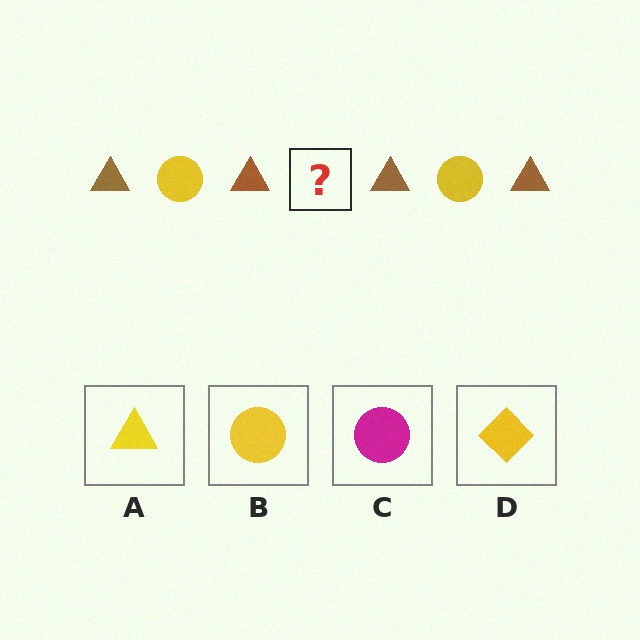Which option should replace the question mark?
Option B.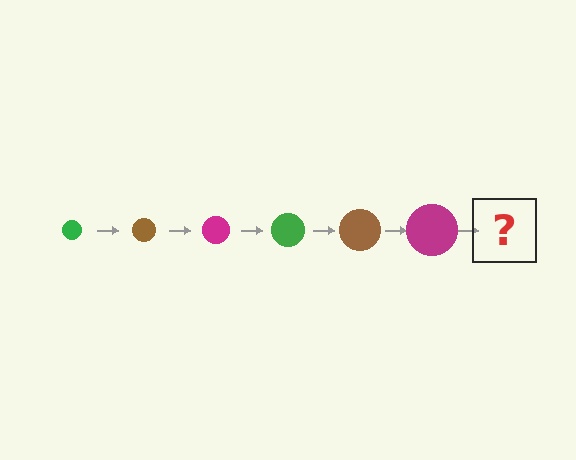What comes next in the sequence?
The next element should be a green circle, larger than the previous one.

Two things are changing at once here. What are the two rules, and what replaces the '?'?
The two rules are that the circle grows larger each step and the color cycles through green, brown, and magenta. The '?' should be a green circle, larger than the previous one.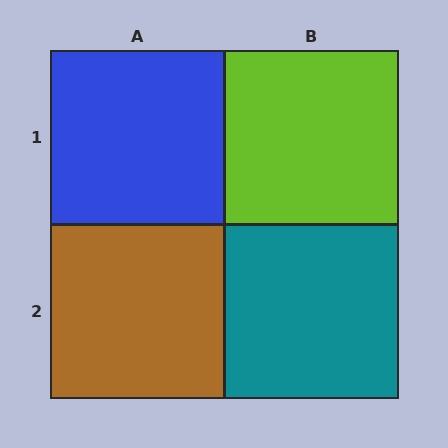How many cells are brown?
1 cell is brown.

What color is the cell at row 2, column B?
Teal.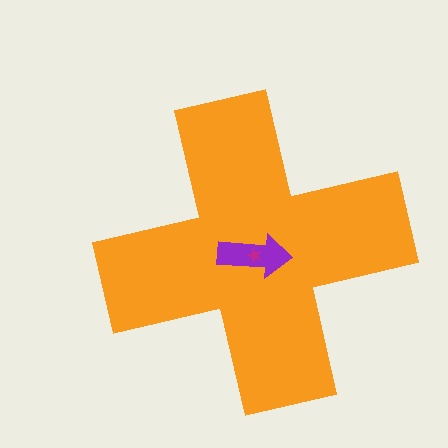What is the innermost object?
The magenta star.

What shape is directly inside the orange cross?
The purple arrow.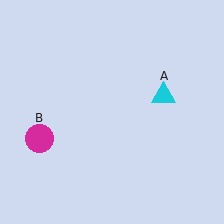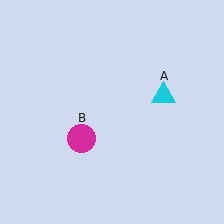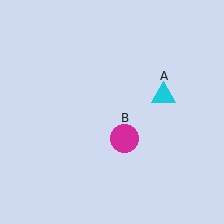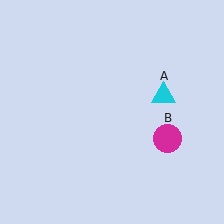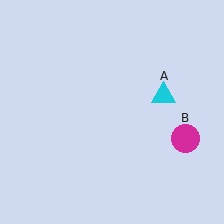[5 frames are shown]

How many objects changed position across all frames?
1 object changed position: magenta circle (object B).